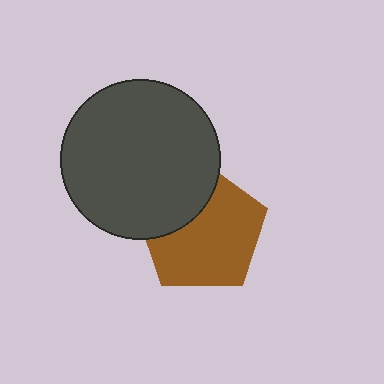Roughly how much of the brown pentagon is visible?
Most of it is visible (roughly 69%).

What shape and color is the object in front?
The object in front is a dark gray circle.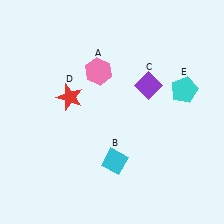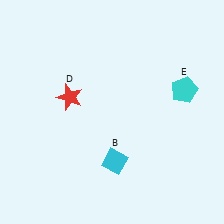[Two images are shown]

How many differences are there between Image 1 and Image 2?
There are 2 differences between the two images.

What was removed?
The pink hexagon (A), the purple diamond (C) were removed in Image 2.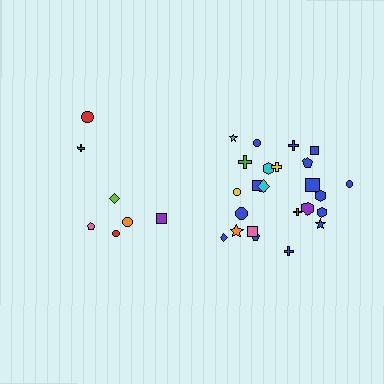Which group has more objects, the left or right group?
The right group.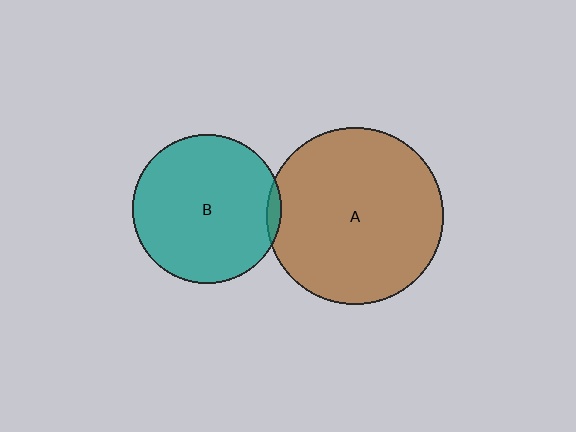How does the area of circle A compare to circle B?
Approximately 1.4 times.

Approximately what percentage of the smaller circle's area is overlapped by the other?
Approximately 5%.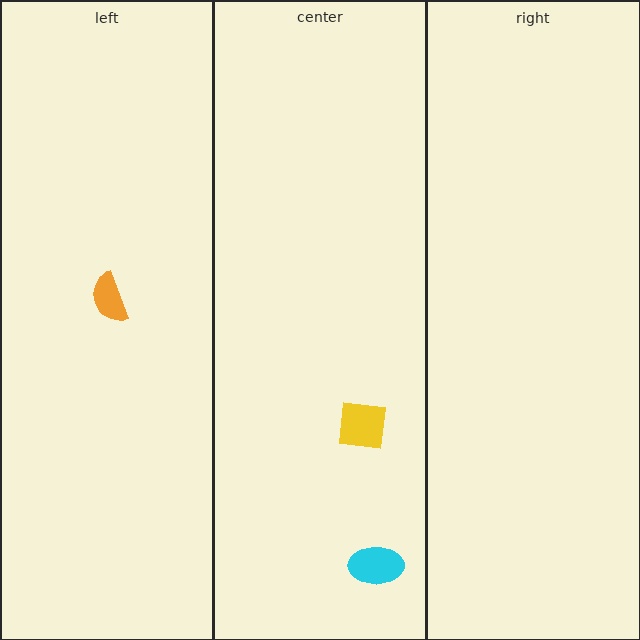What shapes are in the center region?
The yellow square, the cyan ellipse.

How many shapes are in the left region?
1.